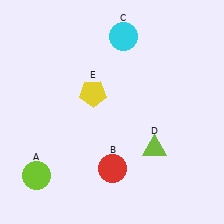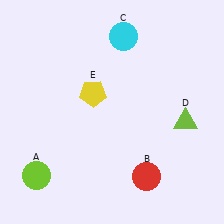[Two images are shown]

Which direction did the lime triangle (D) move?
The lime triangle (D) moved right.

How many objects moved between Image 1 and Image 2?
2 objects moved between the two images.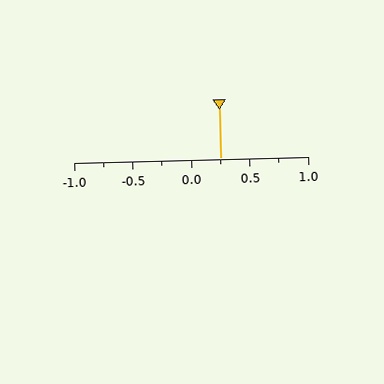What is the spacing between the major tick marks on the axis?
The major ticks are spaced 0.5 apart.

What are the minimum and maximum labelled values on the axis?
The axis runs from -1.0 to 1.0.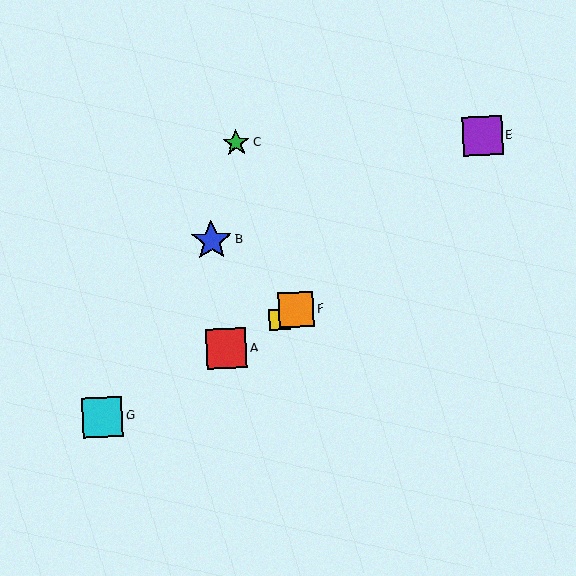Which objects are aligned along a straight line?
Objects A, D, F, G are aligned along a straight line.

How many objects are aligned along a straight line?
4 objects (A, D, F, G) are aligned along a straight line.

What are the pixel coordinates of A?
Object A is at (226, 349).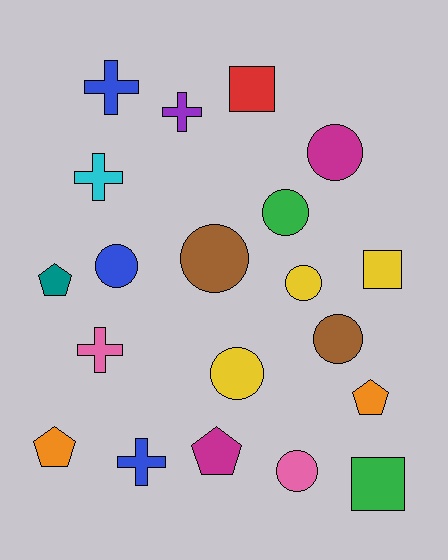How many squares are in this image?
There are 3 squares.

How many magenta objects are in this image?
There are 2 magenta objects.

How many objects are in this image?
There are 20 objects.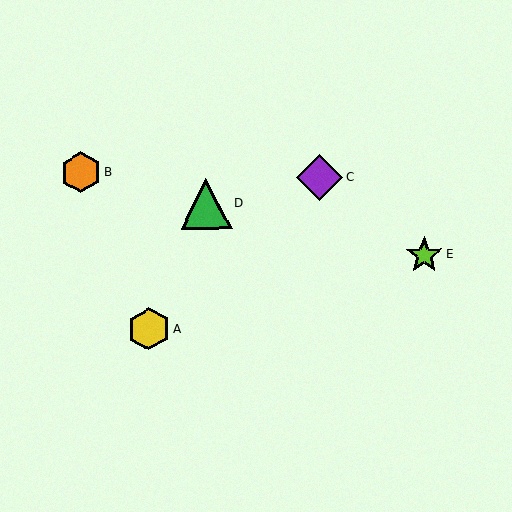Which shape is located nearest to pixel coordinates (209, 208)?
The green triangle (labeled D) at (206, 204) is nearest to that location.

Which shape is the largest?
The green triangle (labeled D) is the largest.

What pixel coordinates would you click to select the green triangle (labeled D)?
Click at (206, 204) to select the green triangle D.